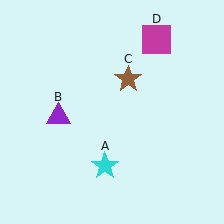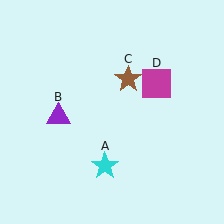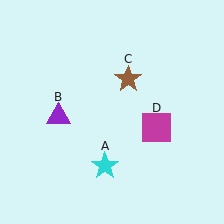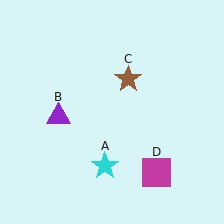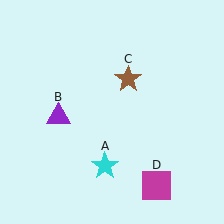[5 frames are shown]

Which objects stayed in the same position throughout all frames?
Cyan star (object A) and purple triangle (object B) and brown star (object C) remained stationary.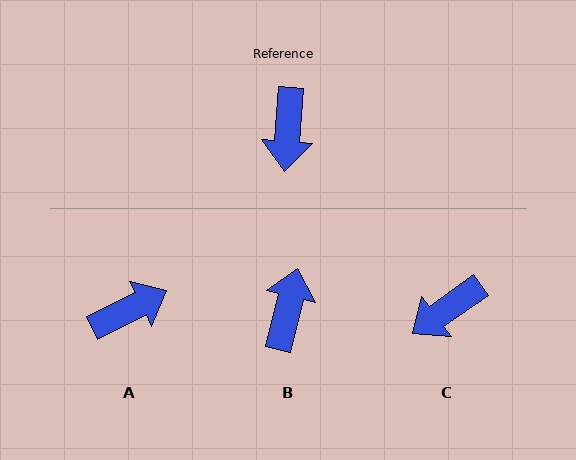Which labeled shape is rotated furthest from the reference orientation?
B, about 171 degrees away.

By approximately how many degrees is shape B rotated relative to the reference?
Approximately 171 degrees counter-clockwise.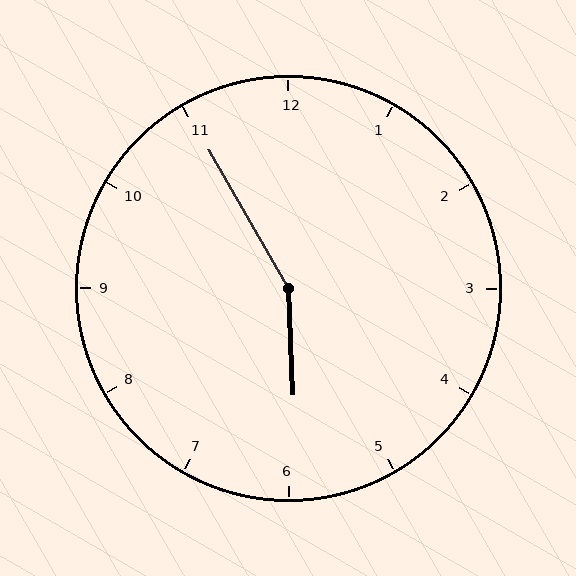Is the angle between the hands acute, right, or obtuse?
It is obtuse.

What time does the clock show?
5:55.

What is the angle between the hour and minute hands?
Approximately 152 degrees.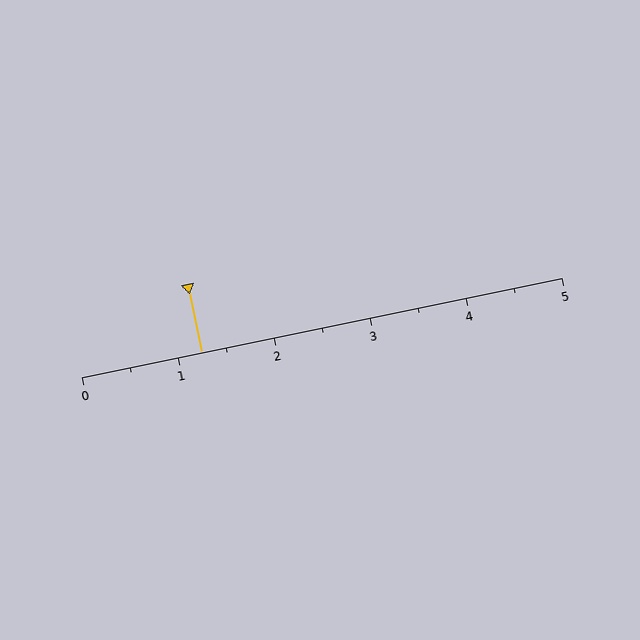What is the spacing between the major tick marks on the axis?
The major ticks are spaced 1 apart.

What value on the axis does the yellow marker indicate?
The marker indicates approximately 1.2.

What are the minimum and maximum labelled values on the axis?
The axis runs from 0 to 5.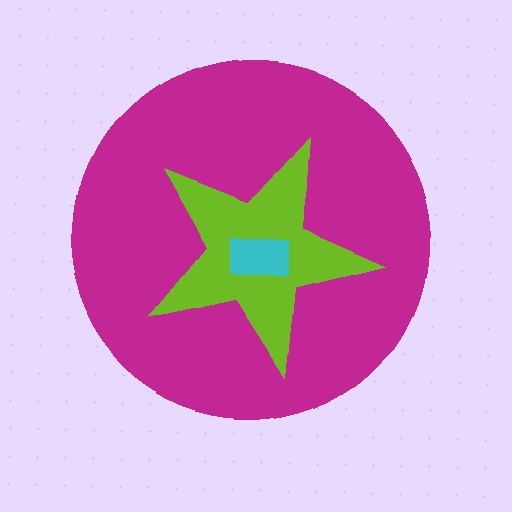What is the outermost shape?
The magenta circle.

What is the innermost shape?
The cyan rectangle.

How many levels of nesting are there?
3.